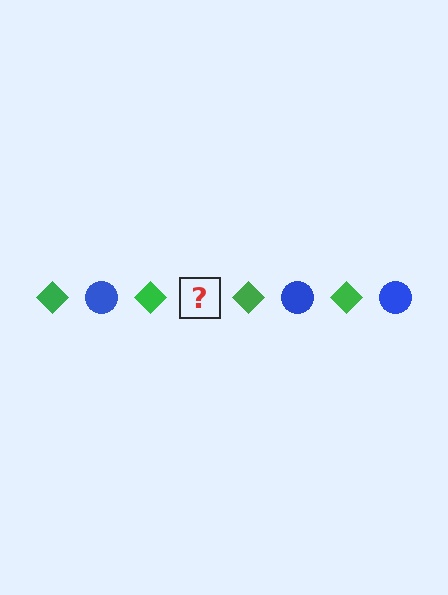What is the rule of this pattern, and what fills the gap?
The rule is that the pattern alternates between green diamond and blue circle. The gap should be filled with a blue circle.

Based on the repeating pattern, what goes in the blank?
The blank should be a blue circle.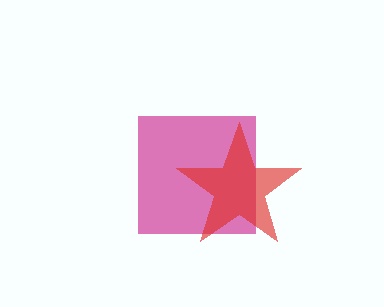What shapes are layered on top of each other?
The layered shapes are: a magenta square, a red star.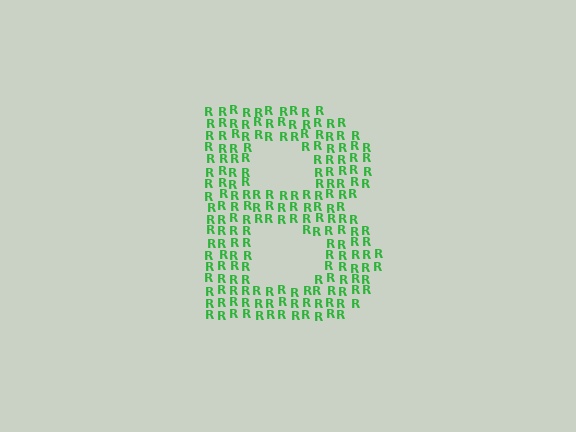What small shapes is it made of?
It is made of small letter R's.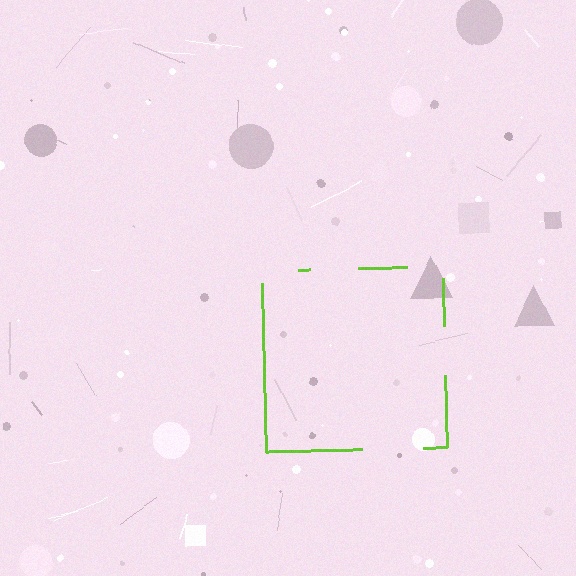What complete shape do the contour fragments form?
The contour fragments form a square.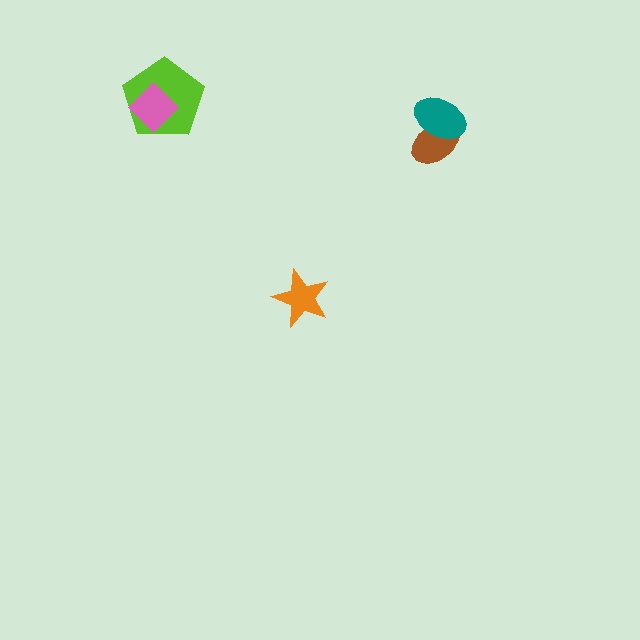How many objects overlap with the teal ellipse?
1 object overlaps with the teal ellipse.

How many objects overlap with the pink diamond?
1 object overlaps with the pink diamond.